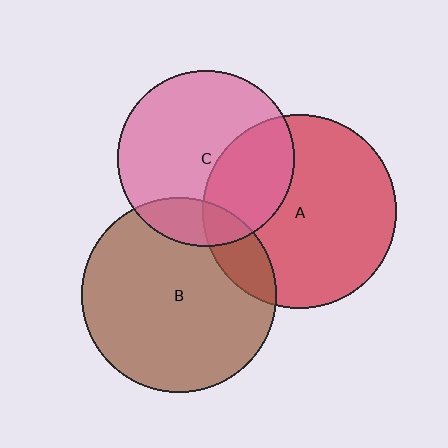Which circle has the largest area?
Circle B (brown).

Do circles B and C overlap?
Yes.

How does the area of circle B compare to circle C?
Approximately 1.2 times.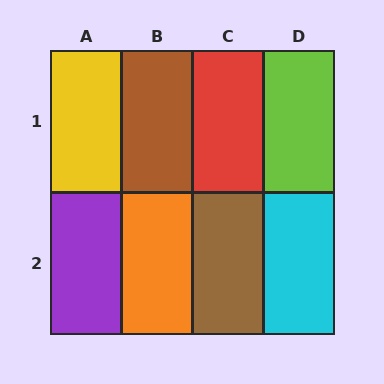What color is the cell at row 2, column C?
Brown.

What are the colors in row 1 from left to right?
Yellow, brown, red, lime.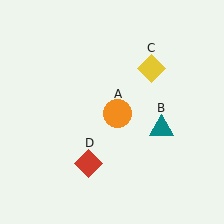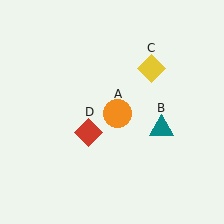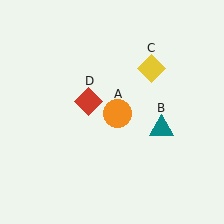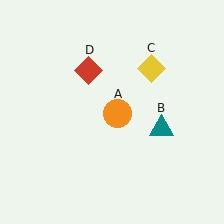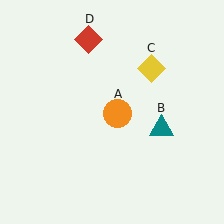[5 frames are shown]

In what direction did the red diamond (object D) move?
The red diamond (object D) moved up.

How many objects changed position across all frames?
1 object changed position: red diamond (object D).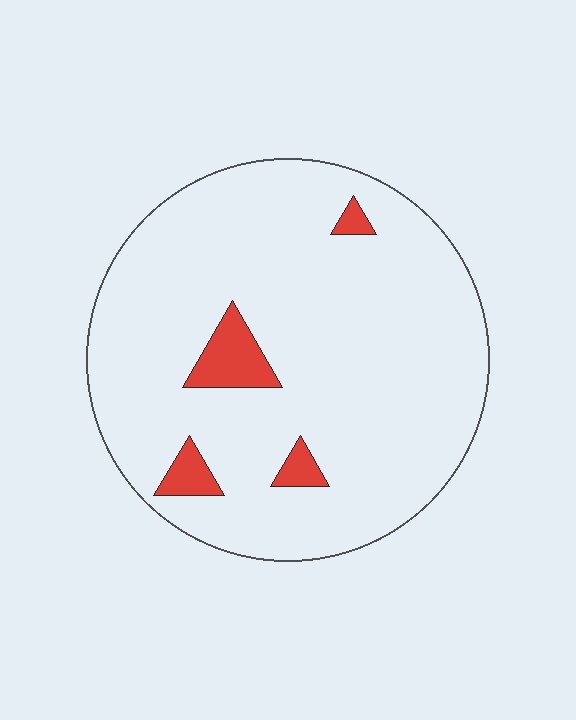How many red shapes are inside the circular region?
4.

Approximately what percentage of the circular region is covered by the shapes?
Approximately 5%.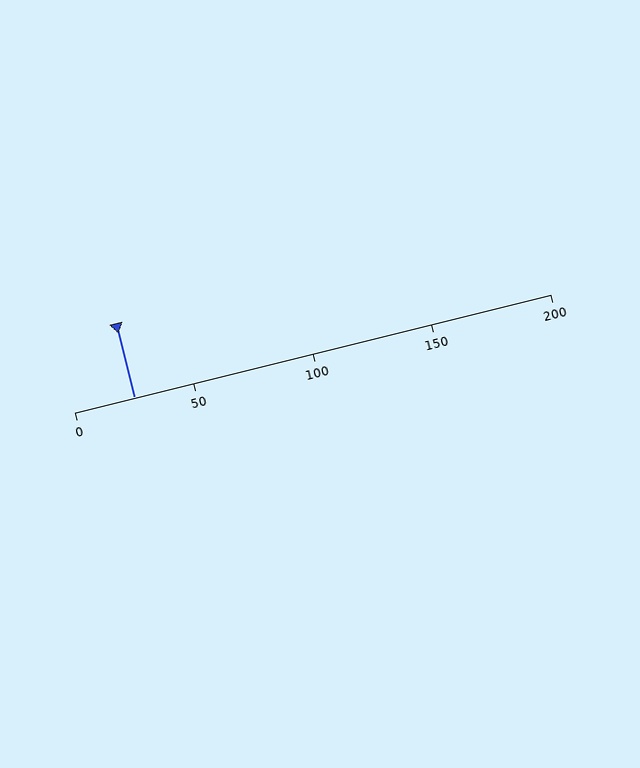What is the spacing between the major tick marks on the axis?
The major ticks are spaced 50 apart.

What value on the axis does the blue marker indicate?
The marker indicates approximately 25.